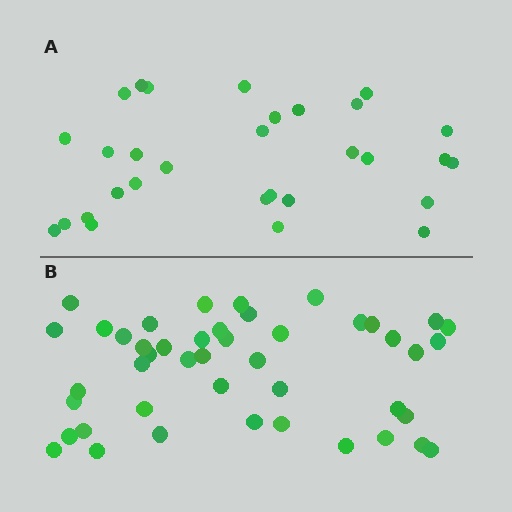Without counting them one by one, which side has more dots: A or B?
Region B (the bottom region) has more dots.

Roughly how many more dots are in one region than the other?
Region B has approximately 15 more dots than region A.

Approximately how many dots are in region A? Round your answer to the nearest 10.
About 30 dots.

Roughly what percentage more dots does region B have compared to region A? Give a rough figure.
About 50% more.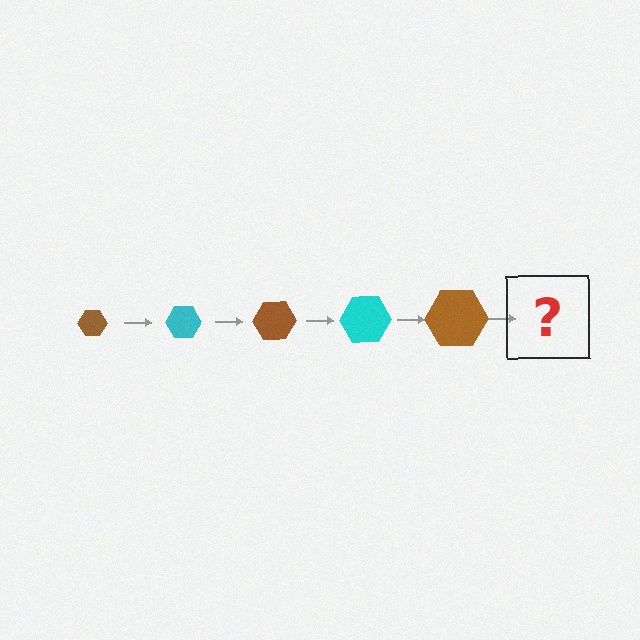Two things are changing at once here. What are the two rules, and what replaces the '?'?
The two rules are that the hexagon grows larger each step and the color cycles through brown and cyan. The '?' should be a cyan hexagon, larger than the previous one.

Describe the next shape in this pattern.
It should be a cyan hexagon, larger than the previous one.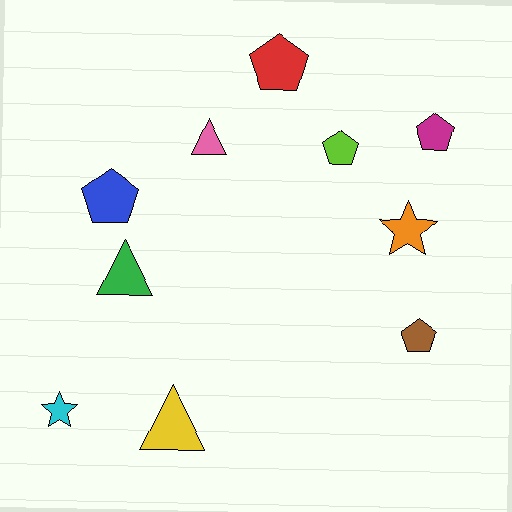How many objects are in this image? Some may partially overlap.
There are 10 objects.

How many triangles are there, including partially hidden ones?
There are 3 triangles.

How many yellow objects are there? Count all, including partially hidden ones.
There is 1 yellow object.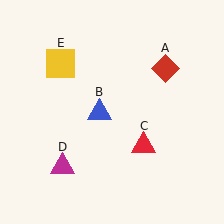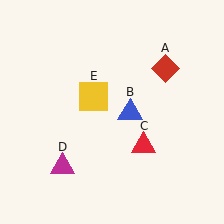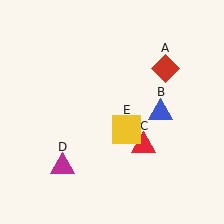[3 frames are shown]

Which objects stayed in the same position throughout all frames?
Red diamond (object A) and red triangle (object C) and magenta triangle (object D) remained stationary.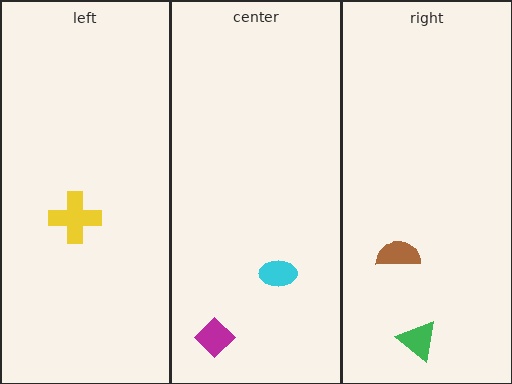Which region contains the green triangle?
The right region.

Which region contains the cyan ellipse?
The center region.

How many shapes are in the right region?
2.